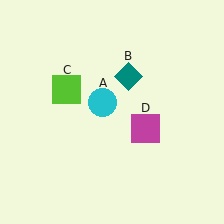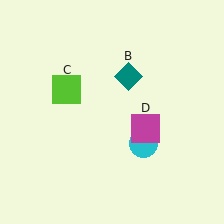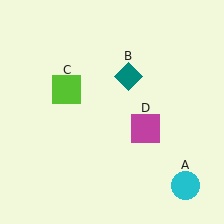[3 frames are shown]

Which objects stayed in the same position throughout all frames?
Teal diamond (object B) and lime square (object C) and magenta square (object D) remained stationary.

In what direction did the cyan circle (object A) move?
The cyan circle (object A) moved down and to the right.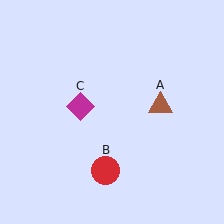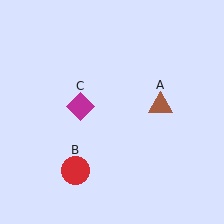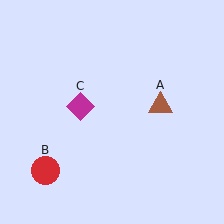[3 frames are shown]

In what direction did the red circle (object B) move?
The red circle (object B) moved left.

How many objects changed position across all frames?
1 object changed position: red circle (object B).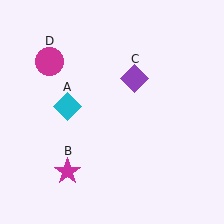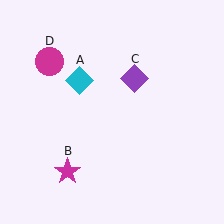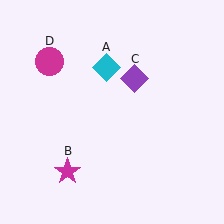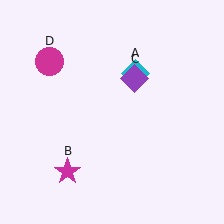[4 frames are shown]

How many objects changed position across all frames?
1 object changed position: cyan diamond (object A).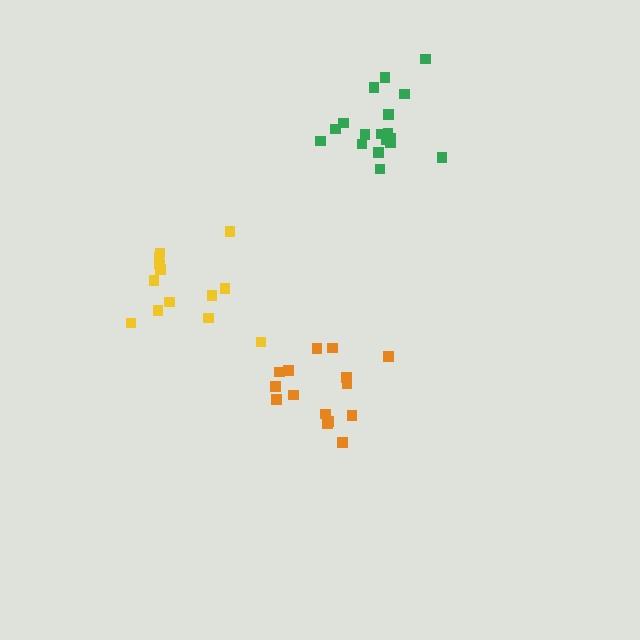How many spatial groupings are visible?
There are 3 spatial groupings.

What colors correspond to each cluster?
The clusters are colored: green, orange, yellow.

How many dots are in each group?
Group 1: 18 dots, Group 2: 15 dots, Group 3: 13 dots (46 total).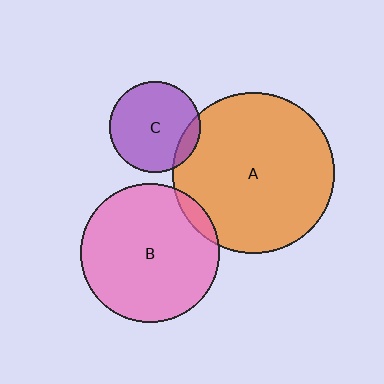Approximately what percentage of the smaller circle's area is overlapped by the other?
Approximately 10%.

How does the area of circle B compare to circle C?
Approximately 2.3 times.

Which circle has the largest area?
Circle A (orange).